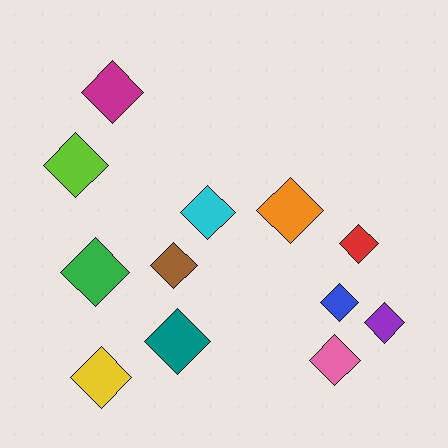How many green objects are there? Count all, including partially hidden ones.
There is 1 green object.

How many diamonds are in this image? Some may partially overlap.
There are 12 diamonds.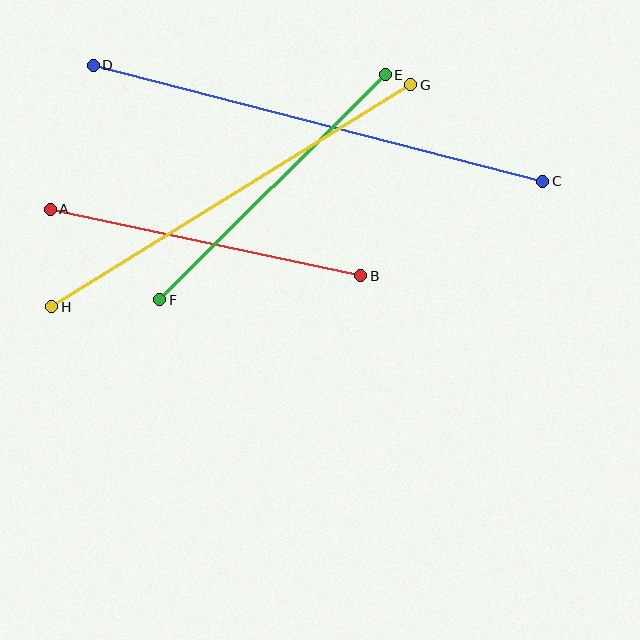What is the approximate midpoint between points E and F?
The midpoint is at approximately (273, 187) pixels.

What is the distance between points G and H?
The distance is approximately 422 pixels.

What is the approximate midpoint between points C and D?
The midpoint is at approximately (318, 123) pixels.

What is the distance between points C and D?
The distance is approximately 464 pixels.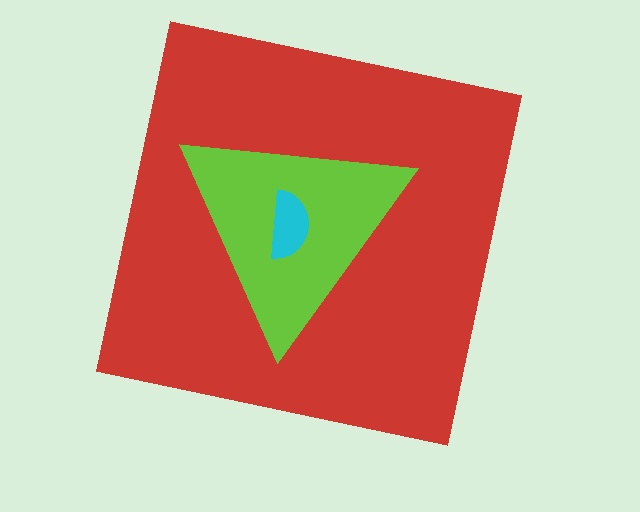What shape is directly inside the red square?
The lime triangle.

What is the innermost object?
The cyan semicircle.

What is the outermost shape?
The red square.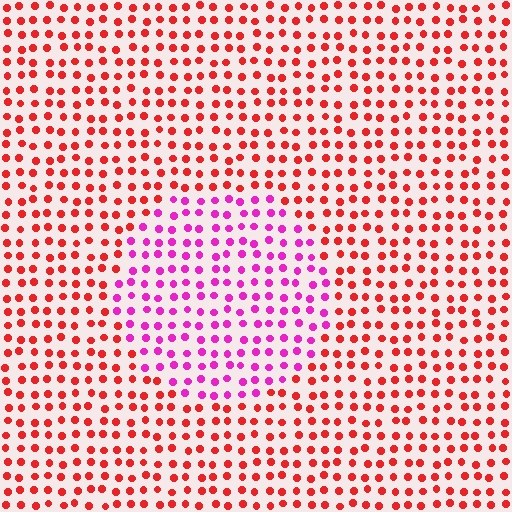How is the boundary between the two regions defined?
The boundary is defined purely by a slight shift in hue (about 49 degrees). Spacing, size, and orientation are identical on both sides.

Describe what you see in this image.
The image is filled with small red elements in a uniform arrangement. A circle-shaped region is visible where the elements are tinted to a slightly different hue, forming a subtle color boundary.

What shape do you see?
I see a circle.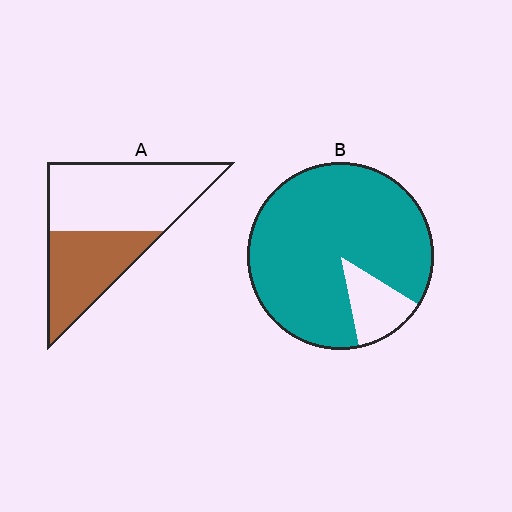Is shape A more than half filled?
No.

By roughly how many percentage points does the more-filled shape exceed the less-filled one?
By roughly 45 percentage points (B over A).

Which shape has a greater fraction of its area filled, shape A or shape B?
Shape B.